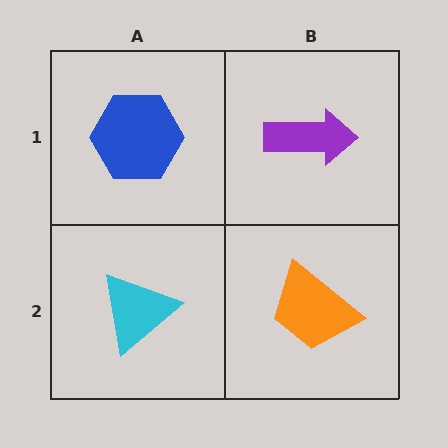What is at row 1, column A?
A blue hexagon.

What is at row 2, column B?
An orange trapezoid.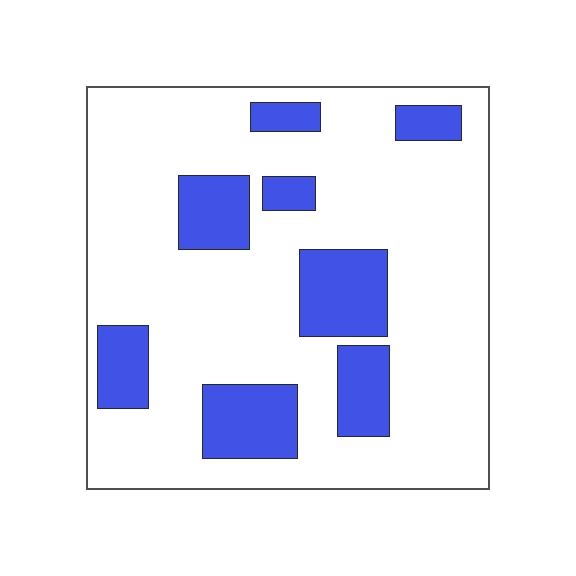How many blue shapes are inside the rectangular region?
8.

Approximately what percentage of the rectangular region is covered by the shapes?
Approximately 20%.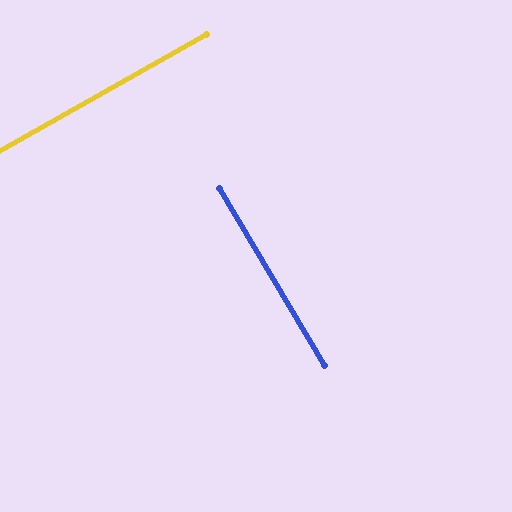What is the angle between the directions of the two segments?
Approximately 89 degrees.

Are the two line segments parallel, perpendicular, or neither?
Perpendicular — they meet at approximately 89°.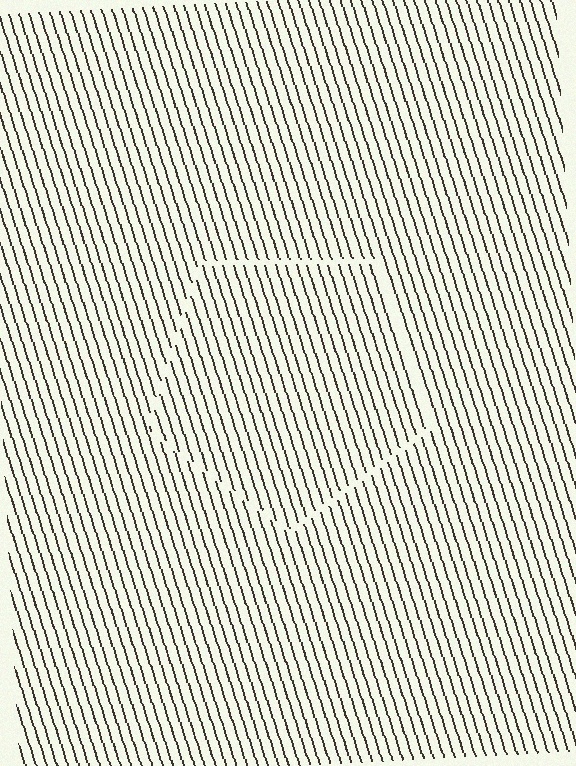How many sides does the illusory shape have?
5 sides — the line-ends trace a pentagon.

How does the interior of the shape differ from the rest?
The interior of the shape contains the same grating, shifted by half a period — the contour is defined by the phase discontinuity where line-ends from the inner and outer gratings abut.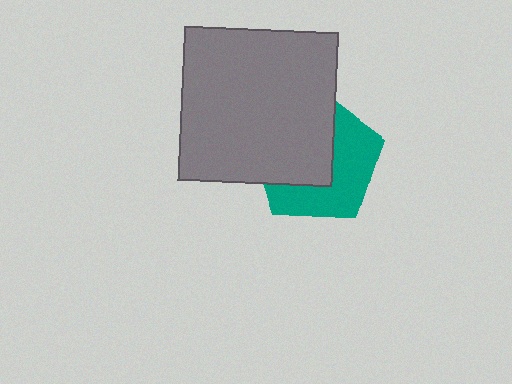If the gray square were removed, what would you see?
You would see the complete teal pentagon.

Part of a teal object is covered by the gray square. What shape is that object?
It is a pentagon.